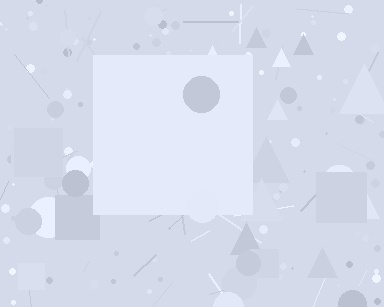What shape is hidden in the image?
A square is hidden in the image.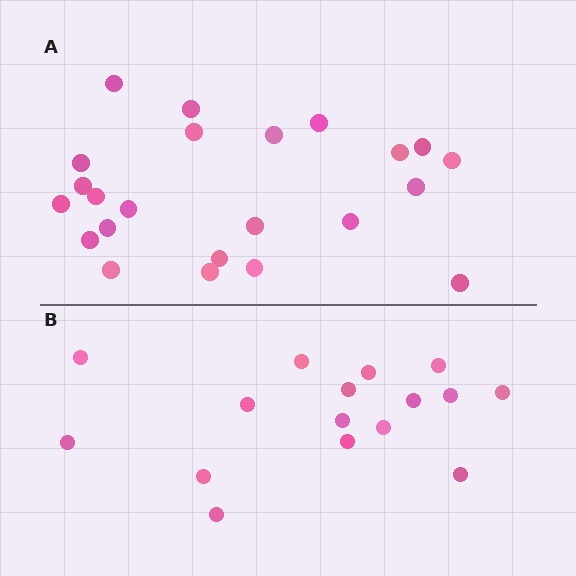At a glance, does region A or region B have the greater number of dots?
Region A (the top region) has more dots.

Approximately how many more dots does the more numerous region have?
Region A has roughly 8 or so more dots than region B.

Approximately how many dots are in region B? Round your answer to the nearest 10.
About 20 dots. (The exact count is 16, which rounds to 20.)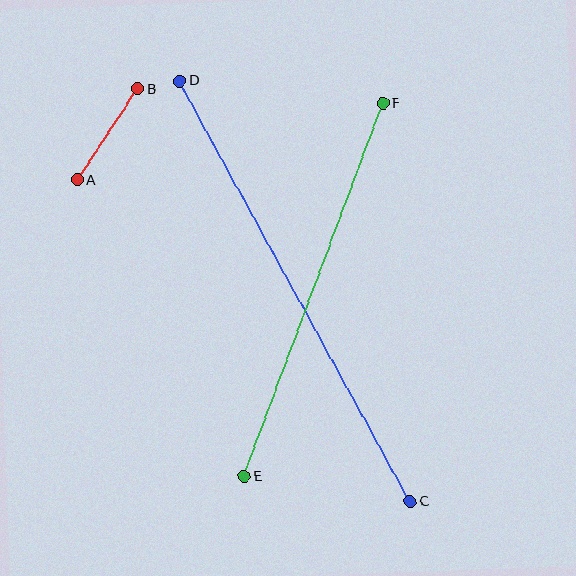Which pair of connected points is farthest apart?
Points C and D are farthest apart.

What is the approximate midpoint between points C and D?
The midpoint is at approximately (295, 291) pixels.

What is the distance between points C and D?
The distance is approximately 480 pixels.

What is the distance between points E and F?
The distance is approximately 398 pixels.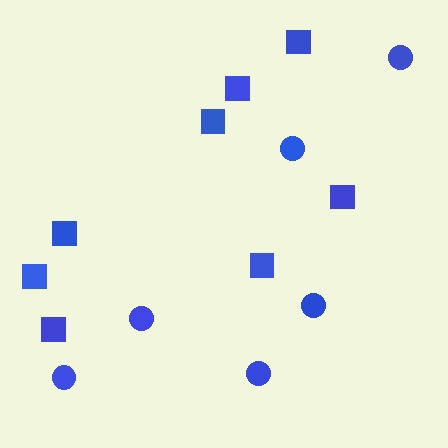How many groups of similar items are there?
There are 2 groups: one group of circles (6) and one group of squares (8).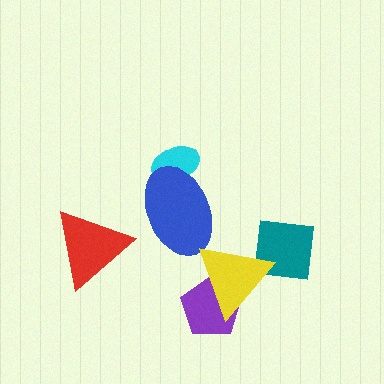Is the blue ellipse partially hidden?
No, no other shape covers it.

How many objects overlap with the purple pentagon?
1 object overlaps with the purple pentagon.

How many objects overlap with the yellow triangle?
2 objects overlap with the yellow triangle.